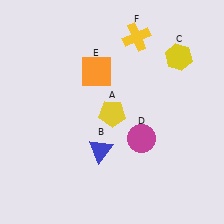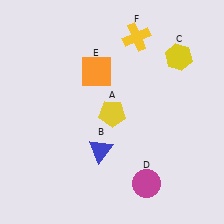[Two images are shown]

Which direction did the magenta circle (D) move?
The magenta circle (D) moved down.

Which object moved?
The magenta circle (D) moved down.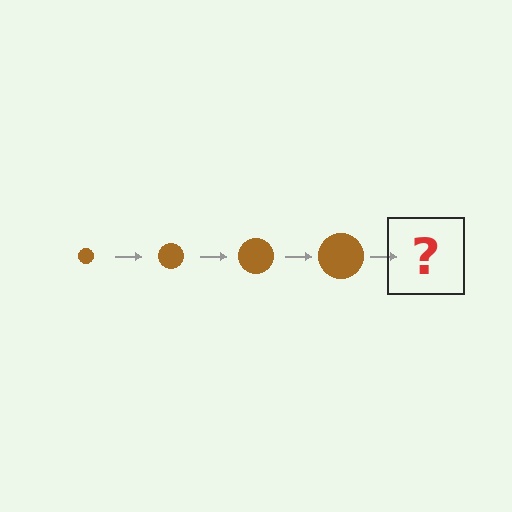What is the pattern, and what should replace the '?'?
The pattern is that the circle gets progressively larger each step. The '?' should be a brown circle, larger than the previous one.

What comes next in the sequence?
The next element should be a brown circle, larger than the previous one.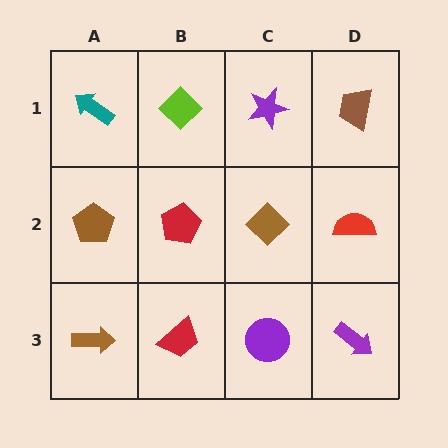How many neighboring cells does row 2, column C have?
4.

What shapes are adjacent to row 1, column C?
A brown diamond (row 2, column C), a lime diamond (row 1, column B), a brown trapezoid (row 1, column D).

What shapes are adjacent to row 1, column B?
A red pentagon (row 2, column B), a teal arrow (row 1, column A), a purple star (row 1, column C).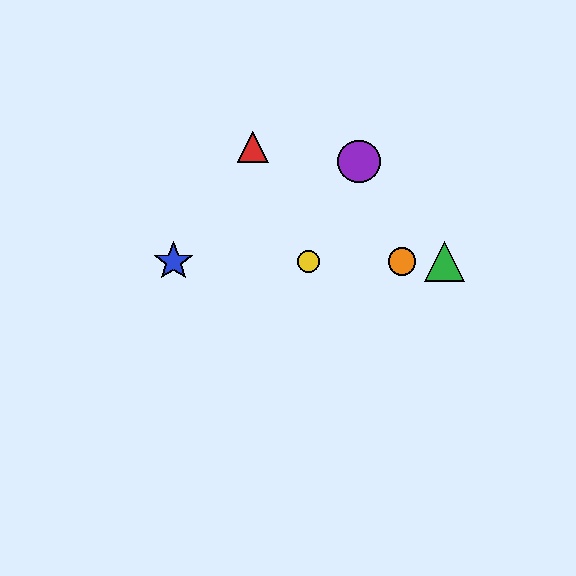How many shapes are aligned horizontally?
4 shapes (the blue star, the green triangle, the yellow circle, the orange circle) are aligned horizontally.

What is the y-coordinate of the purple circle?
The purple circle is at y≈162.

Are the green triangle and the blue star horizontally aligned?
Yes, both are at y≈261.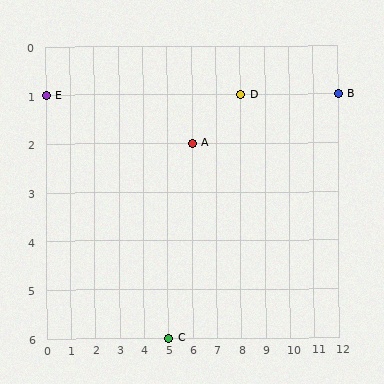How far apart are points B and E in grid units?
Points B and E are 12 columns apart.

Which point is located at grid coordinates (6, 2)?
Point A is at (6, 2).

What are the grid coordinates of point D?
Point D is at grid coordinates (8, 1).